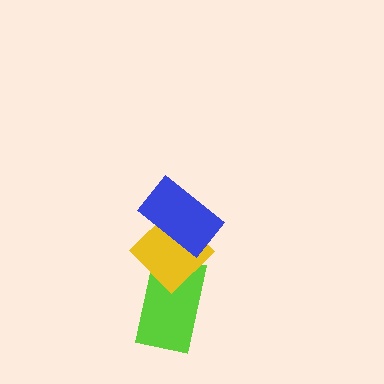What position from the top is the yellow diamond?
The yellow diamond is 2nd from the top.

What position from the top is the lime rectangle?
The lime rectangle is 3rd from the top.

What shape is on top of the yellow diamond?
The blue rectangle is on top of the yellow diamond.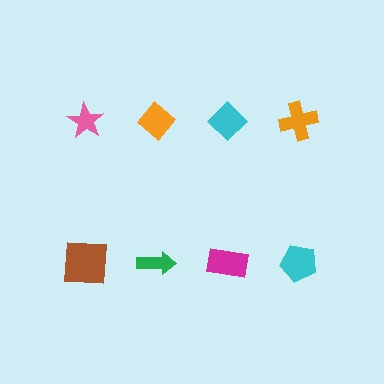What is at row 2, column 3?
A magenta rectangle.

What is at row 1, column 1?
A pink star.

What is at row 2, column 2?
A green arrow.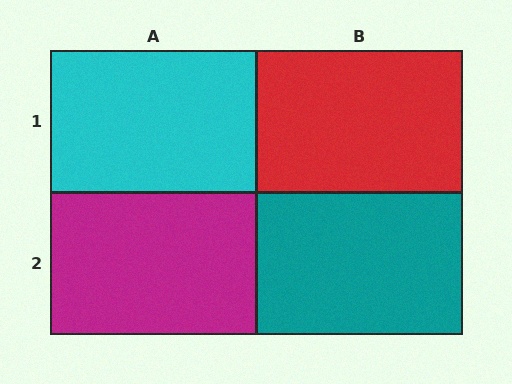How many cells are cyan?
1 cell is cyan.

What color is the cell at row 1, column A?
Cyan.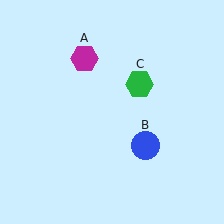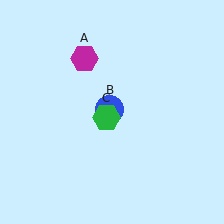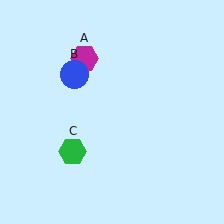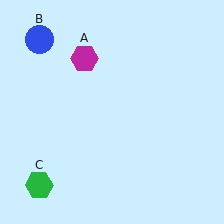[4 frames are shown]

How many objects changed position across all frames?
2 objects changed position: blue circle (object B), green hexagon (object C).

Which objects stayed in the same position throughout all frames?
Magenta hexagon (object A) remained stationary.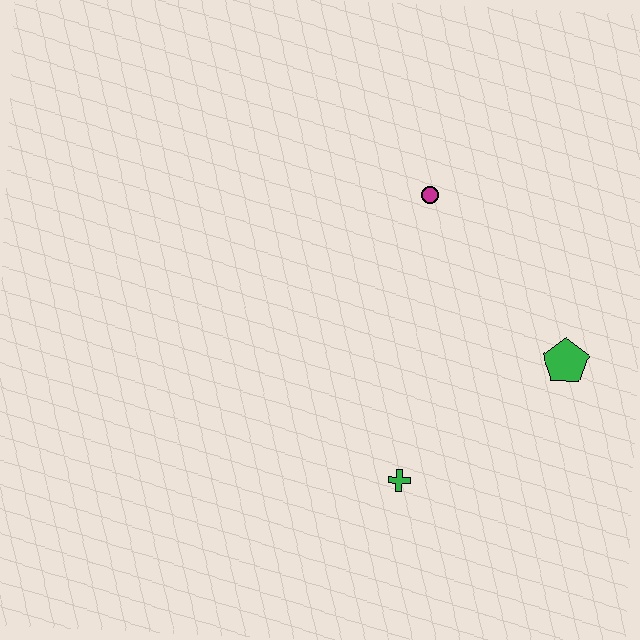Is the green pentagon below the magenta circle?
Yes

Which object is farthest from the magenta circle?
The green cross is farthest from the magenta circle.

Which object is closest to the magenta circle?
The green pentagon is closest to the magenta circle.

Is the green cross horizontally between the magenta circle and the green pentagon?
No